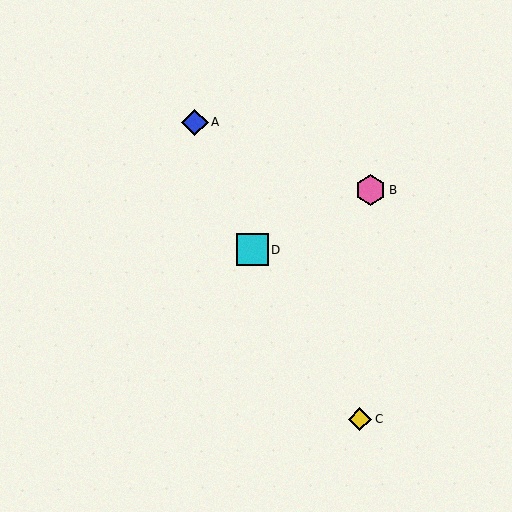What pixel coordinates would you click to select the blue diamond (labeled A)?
Click at (195, 122) to select the blue diamond A.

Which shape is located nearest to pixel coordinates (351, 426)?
The yellow diamond (labeled C) at (360, 419) is nearest to that location.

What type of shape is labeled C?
Shape C is a yellow diamond.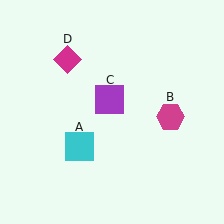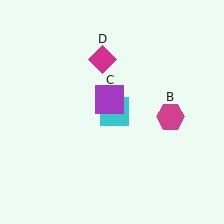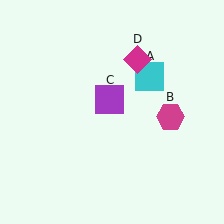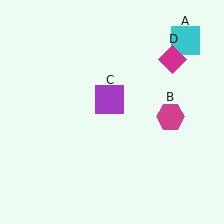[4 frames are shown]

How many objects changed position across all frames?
2 objects changed position: cyan square (object A), magenta diamond (object D).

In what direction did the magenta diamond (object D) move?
The magenta diamond (object D) moved right.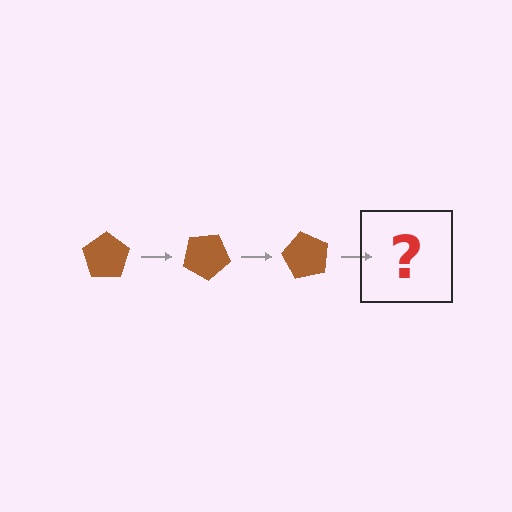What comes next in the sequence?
The next element should be a brown pentagon rotated 90 degrees.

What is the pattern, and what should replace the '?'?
The pattern is that the pentagon rotates 30 degrees each step. The '?' should be a brown pentagon rotated 90 degrees.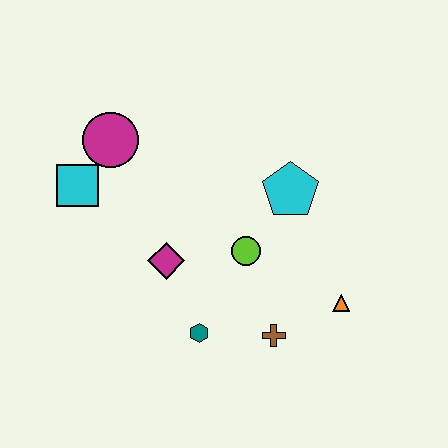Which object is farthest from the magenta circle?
The orange triangle is farthest from the magenta circle.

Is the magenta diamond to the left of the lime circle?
Yes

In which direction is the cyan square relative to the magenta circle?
The cyan square is below the magenta circle.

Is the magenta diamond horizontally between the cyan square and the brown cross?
Yes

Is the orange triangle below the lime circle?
Yes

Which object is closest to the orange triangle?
The brown cross is closest to the orange triangle.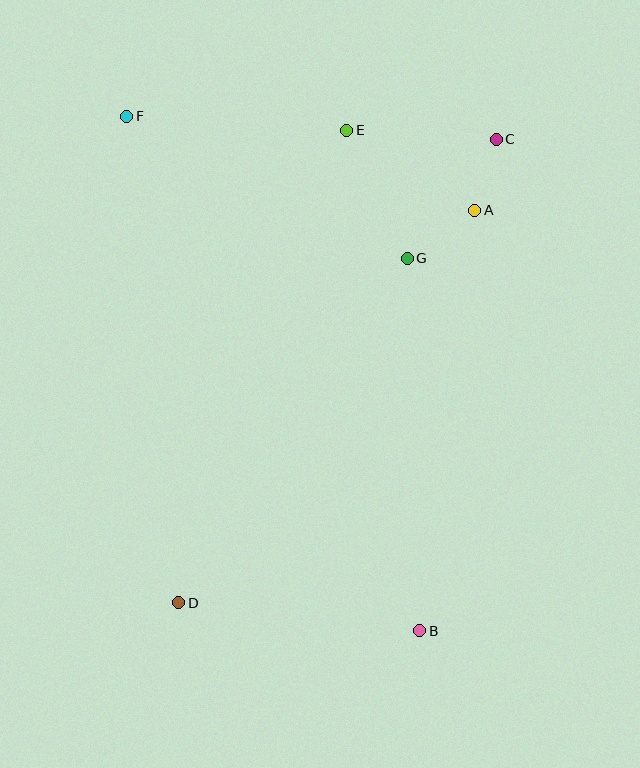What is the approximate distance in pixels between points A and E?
The distance between A and E is approximately 151 pixels.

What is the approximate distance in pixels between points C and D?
The distance between C and D is approximately 562 pixels.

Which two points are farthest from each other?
Points B and F are farthest from each other.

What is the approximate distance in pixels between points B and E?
The distance between B and E is approximately 506 pixels.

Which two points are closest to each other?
Points A and C are closest to each other.